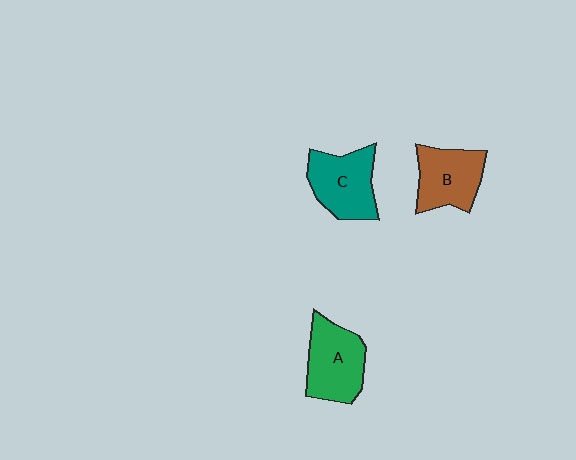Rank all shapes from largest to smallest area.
From largest to smallest: A (green), C (teal), B (brown).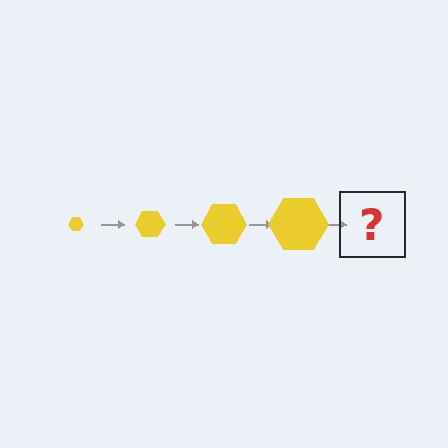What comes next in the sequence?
The next element should be a yellow hexagon, larger than the previous one.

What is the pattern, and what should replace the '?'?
The pattern is that the hexagon gets progressively larger each step. The '?' should be a yellow hexagon, larger than the previous one.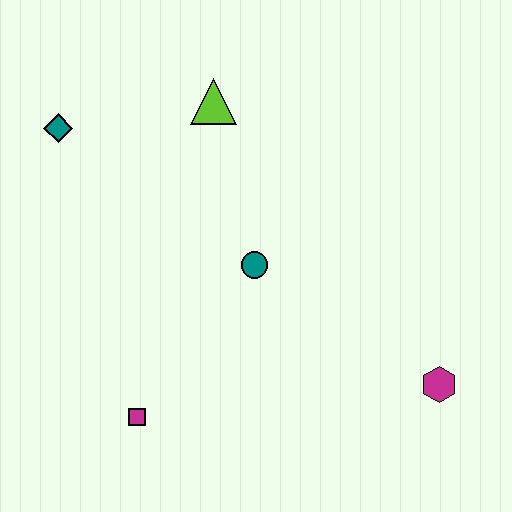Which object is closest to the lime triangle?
The teal diamond is closest to the lime triangle.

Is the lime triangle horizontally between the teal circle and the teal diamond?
Yes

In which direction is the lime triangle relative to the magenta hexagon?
The lime triangle is above the magenta hexagon.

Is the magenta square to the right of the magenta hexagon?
No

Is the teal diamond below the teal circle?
No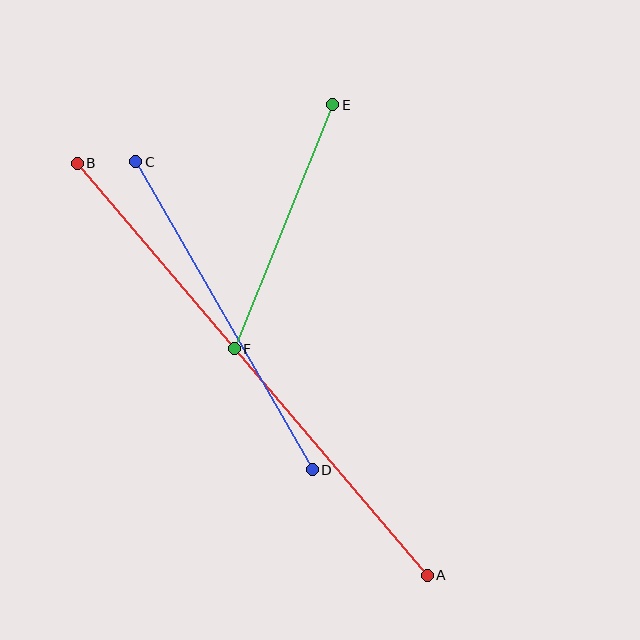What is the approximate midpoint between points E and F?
The midpoint is at approximately (283, 227) pixels.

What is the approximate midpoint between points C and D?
The midpoint is at approximately (224, 316) pixels.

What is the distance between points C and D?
The distance is approximately 355 pixels.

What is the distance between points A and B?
The distance is approximately 541 pixels.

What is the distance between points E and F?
The distance is approximately 263 pixels.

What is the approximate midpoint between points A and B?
The midpoint is at approximately (252, 369) pixels.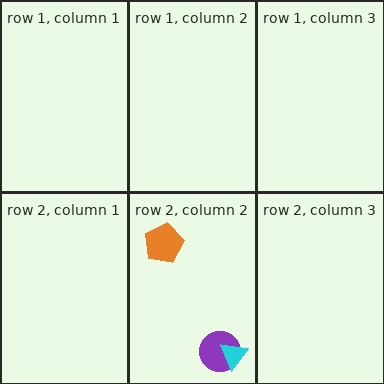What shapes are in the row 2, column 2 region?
The purple circle, the orange pentagon, the cyan triangle.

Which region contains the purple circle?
The row 2, column 2 region.